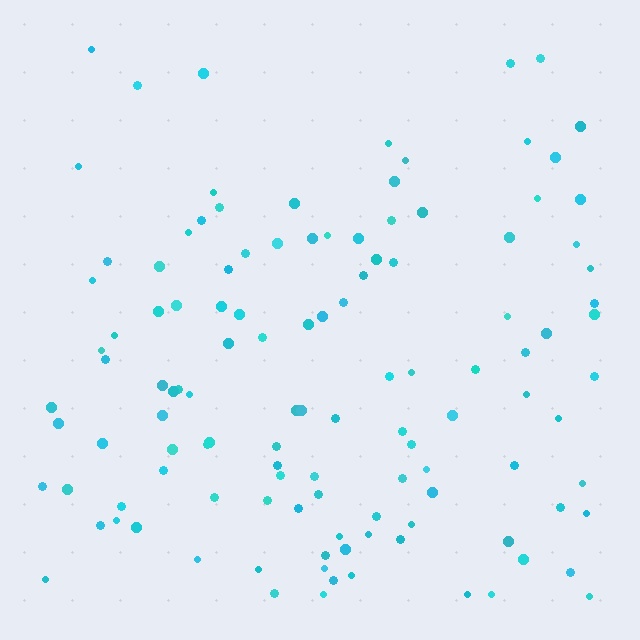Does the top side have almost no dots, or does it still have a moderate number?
Still a moderate number, just noticeably fewer than the bottom.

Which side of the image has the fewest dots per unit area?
The top.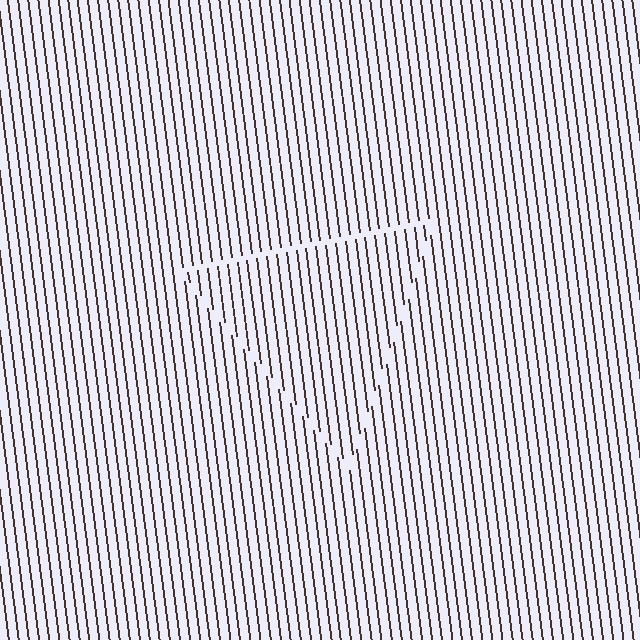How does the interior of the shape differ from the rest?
The interior of the shape contains the same grating, shifted by half a period — the contour is defined by the phase discontinuity where line-ends from the inner and outer gratings abut.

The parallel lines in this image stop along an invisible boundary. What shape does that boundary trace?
An illusory triangle. The interior of the shape contains the same grating, shifted by half a period — the contour is defined by the phase discontinuity where line-ends from the inner and outer gratings abut.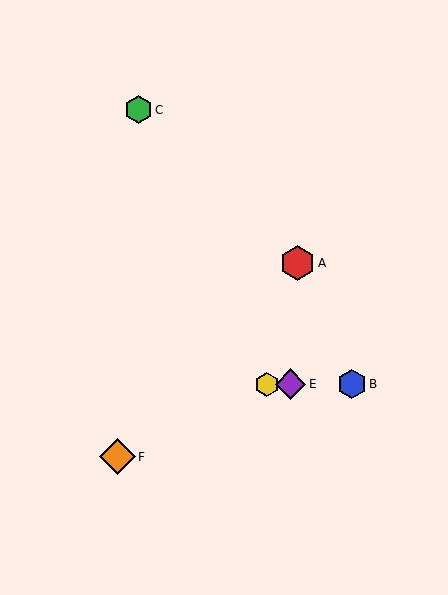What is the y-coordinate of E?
Object E is at y≈384.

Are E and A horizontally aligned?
No, E is at y≈384 and A is at y≈263.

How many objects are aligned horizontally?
3 objects (B, D, E) are aligned horizontally.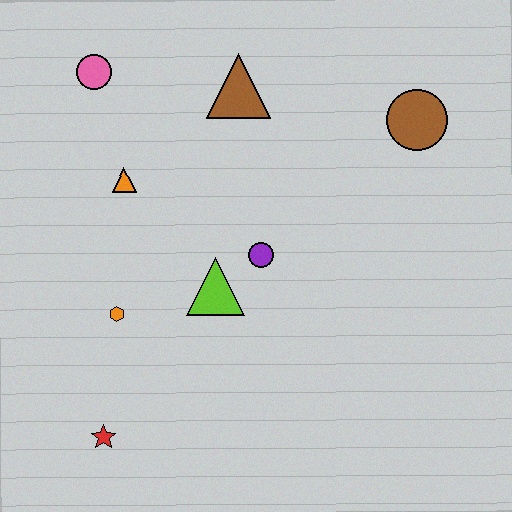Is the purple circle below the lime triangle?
No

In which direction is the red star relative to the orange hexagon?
The red star is below the orange hexagon.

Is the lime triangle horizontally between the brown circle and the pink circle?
Yes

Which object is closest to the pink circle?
The orange triangle is closest to the pink circle.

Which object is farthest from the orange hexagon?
The brown circle is farthest from the orange hexagon.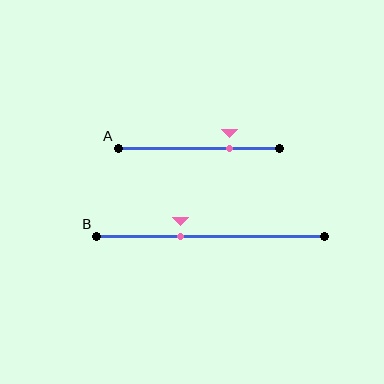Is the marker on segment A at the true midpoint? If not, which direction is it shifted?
No, the marker on segment A is shifted to the right by about 19% of the segment length.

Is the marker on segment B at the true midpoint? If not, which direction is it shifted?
No, the marker on segment B is shifted to the left by about 13% of the segment length.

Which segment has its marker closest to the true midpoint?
Segment B has its marker closest to the true midpoint.